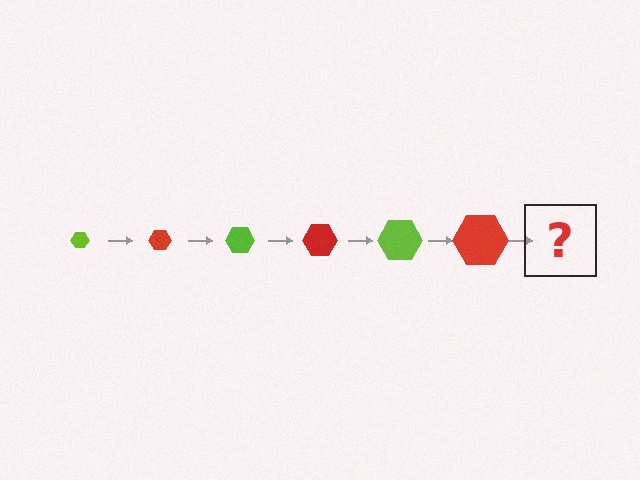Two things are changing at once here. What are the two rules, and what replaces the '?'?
The two rules are that the hexagon grows larger each step and the color cycles through lime and red. The '?' should be a lime hexagon, larger than the previous one.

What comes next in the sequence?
The next element should be a lime hexagon, larger than the previous one.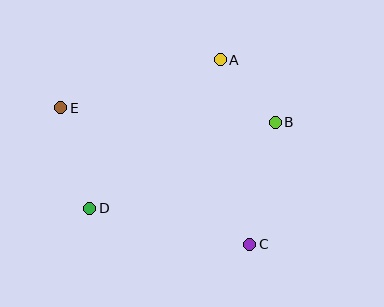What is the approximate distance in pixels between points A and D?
The distance between A and D is approximately 198 pixels.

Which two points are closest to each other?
Points A and B are closest to each other.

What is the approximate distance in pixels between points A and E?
The distance between A and E is approximately 167 pixels.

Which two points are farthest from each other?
Points C and E are farthest from each other.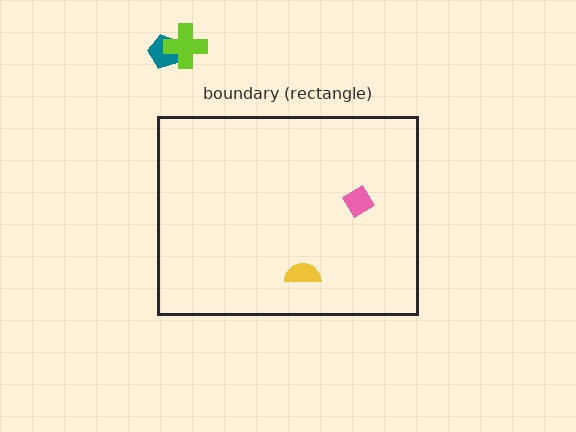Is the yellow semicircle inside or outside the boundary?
Inside.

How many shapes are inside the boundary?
2 inside, 2 outside.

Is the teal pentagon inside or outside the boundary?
Outside.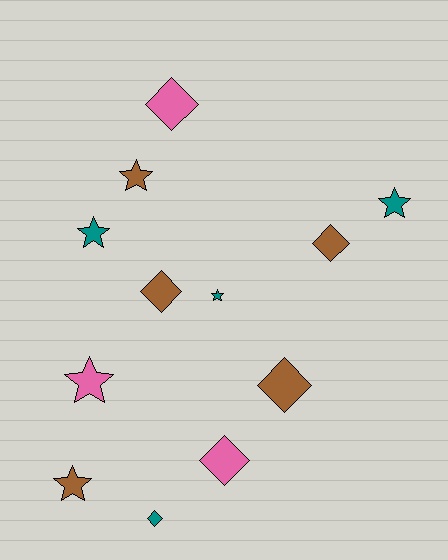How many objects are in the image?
There are 12 objects.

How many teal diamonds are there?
There is 1 teal diamond.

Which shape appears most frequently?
Star, with 6 objects.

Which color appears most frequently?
Brown, with 5 objects.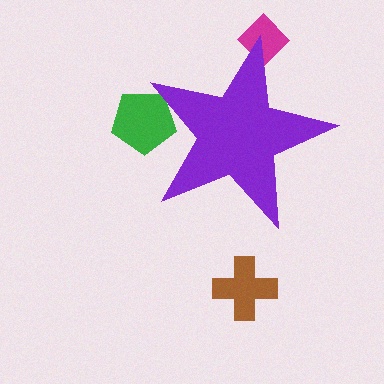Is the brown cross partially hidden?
No, the brown cross is fully visible.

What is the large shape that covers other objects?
A purple star.